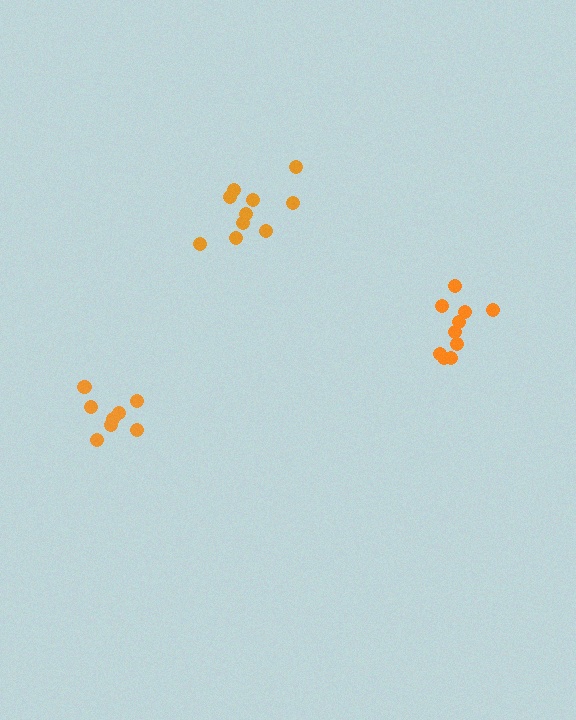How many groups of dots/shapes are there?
There are 3 groups.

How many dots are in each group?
Group 1: 8 dots, Group 2: 10 dots, Group 3: 10 dots (28 total).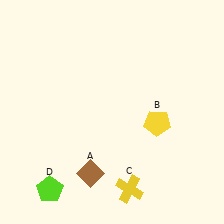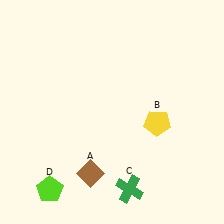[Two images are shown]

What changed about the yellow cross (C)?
In Image 1, C is yellow. In Image 2, it changed to green.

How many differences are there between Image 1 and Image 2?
There is 1 difference between the two images.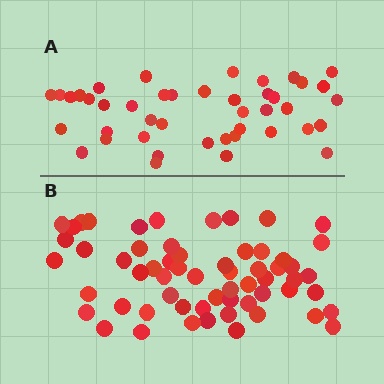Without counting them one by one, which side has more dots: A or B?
Region B (the bottom region) has more dots.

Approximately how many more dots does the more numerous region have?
Region B has approximately 15 more dots than region A.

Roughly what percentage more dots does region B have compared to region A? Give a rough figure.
About 40% more.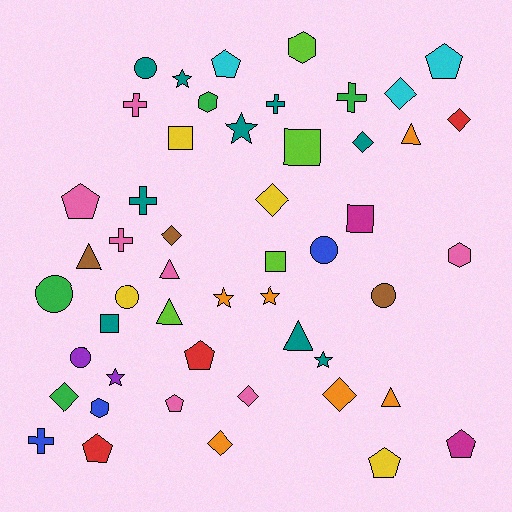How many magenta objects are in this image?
There are 2 magenta objects.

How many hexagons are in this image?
There are 4 hexagons.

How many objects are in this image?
There are 50 objects.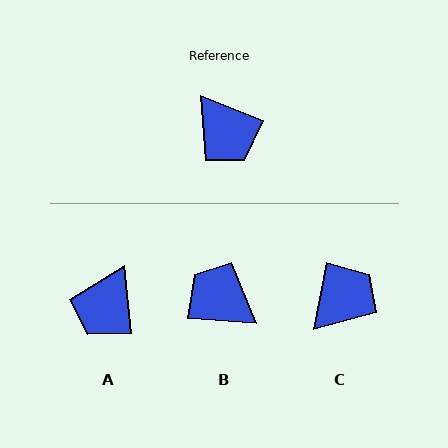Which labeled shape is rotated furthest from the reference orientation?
B, about 162 degrees away.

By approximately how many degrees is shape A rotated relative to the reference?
Approximately 63 degrees clockwise.